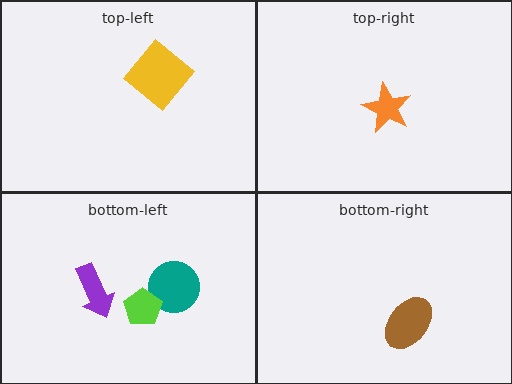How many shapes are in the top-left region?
1.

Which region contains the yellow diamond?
The top-left region.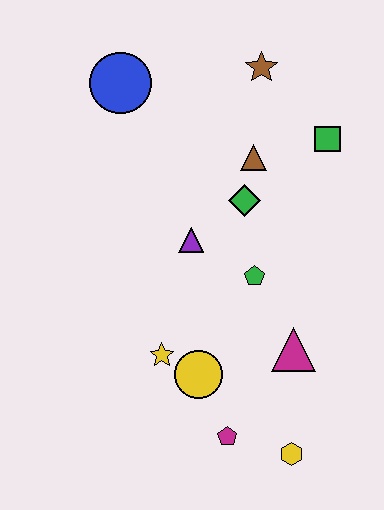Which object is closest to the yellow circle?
The yellow star is closest to the yellow circle.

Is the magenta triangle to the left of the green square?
Yes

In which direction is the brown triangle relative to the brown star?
The brown triangle is below the brown star.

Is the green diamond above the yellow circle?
Yes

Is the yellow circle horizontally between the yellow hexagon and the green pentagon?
No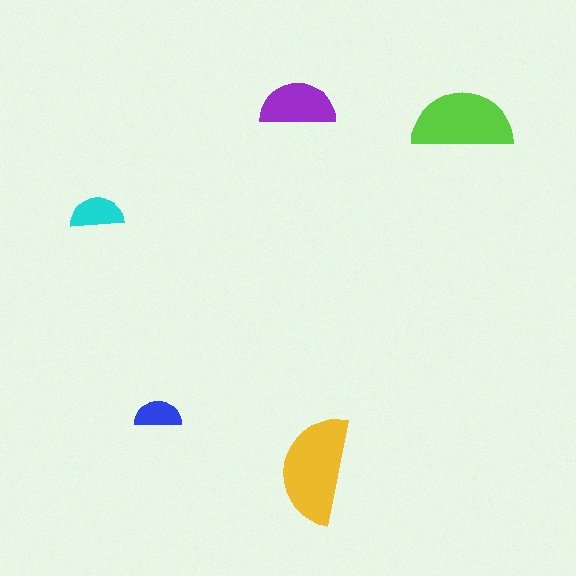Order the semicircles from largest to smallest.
the yellow one, the lime one, the purple one, the cyan one, the blue one.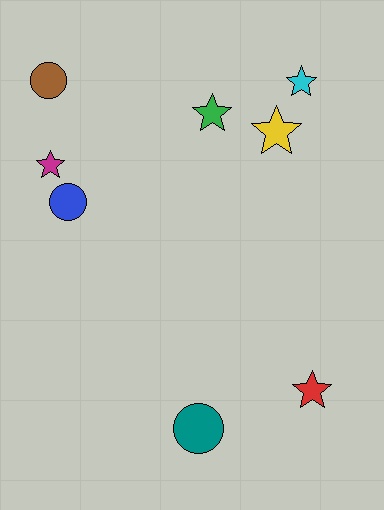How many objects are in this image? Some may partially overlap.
There are 8 objects.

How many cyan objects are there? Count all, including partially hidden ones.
There is 1 cyan object.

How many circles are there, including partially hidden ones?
There are 3 circles.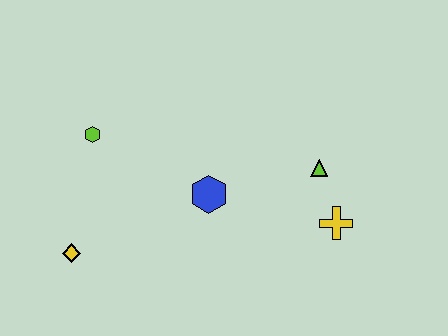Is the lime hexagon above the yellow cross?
Yes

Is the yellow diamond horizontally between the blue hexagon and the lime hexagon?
No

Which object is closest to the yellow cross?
The lime triangle is closest to the yellow cross.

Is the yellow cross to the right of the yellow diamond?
Yes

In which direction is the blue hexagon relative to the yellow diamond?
The blue hexagon is to the right of the yellow diamond.